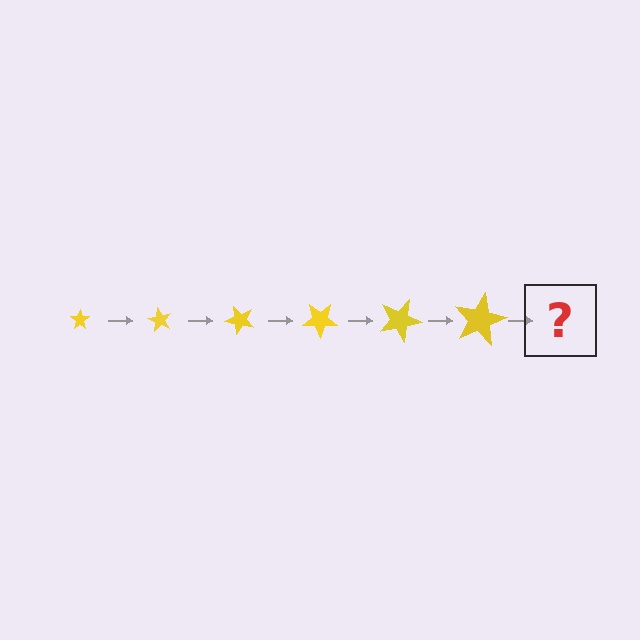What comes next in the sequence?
The next element should be a star, larger than the previous one and rotated 360 degrees from the start.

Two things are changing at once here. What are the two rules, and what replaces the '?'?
The two rules are that the star grows larger each step and it rotates 60 degrees each step. The '?' should be a star, larger than the previous one and rotated 360 degrees from the start.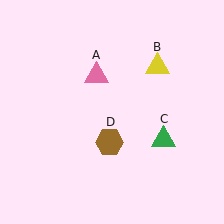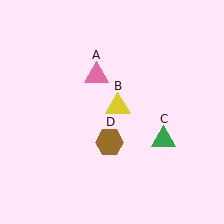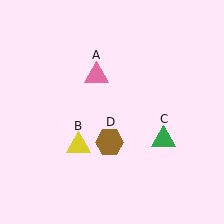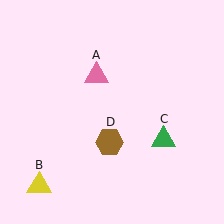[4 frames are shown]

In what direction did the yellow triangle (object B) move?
The yellow triangle (object B) moved down and to the left.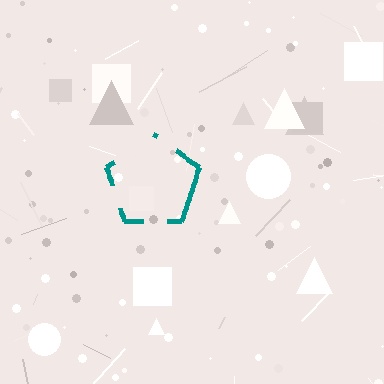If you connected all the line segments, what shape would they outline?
They would outline a pentagon.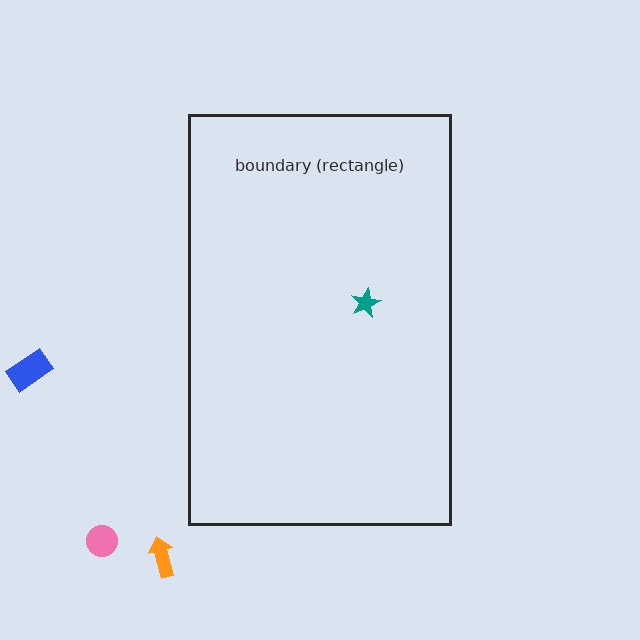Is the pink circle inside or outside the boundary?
Outside.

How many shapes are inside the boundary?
1 inside, 3 outside.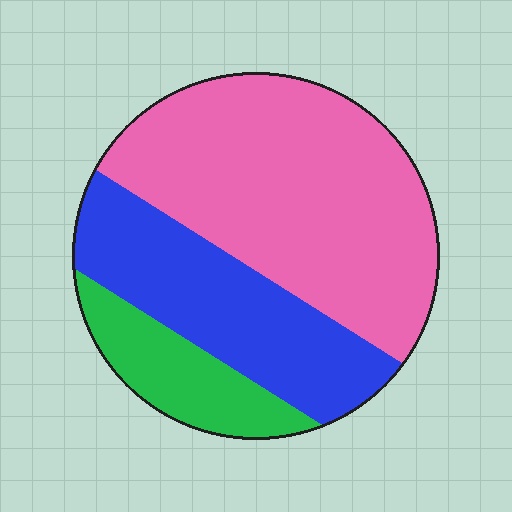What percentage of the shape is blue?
Blue covers around 30% of the shape.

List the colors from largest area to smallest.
From largest to smallest: pink, blue, green.